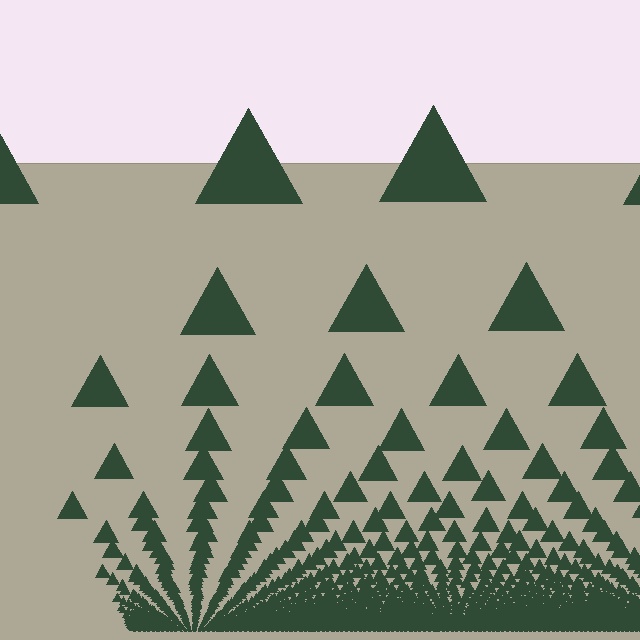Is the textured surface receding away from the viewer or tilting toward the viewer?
The surface appears to tilt toward the viewer. Texture elements get larger and sparser toward the top.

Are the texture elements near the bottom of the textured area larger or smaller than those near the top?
Smaller. The gradient is inverted — elements near the bottom are smaller and denser.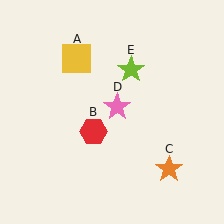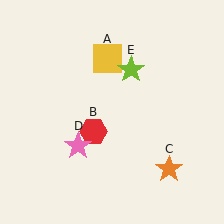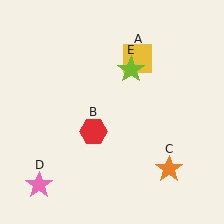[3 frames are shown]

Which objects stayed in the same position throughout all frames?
Red hexagon (object B) and orange star (object C) and lime star (object E) remained stationary.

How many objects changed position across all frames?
2 objects changed position: yellow square (object A), pink star (object D).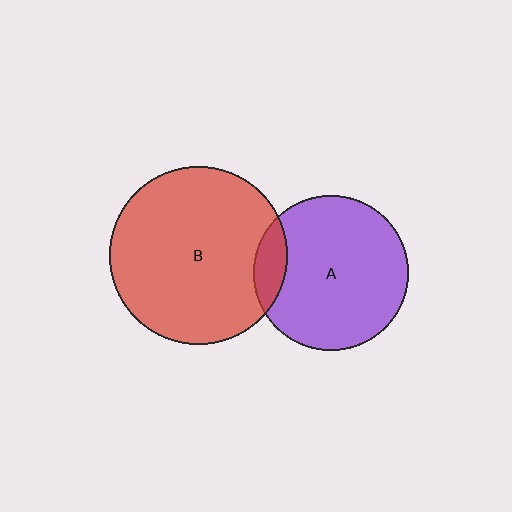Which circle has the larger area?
Circle B (red).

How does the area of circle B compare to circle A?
Approximately 1.3 times.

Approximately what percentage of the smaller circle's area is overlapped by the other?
Approximately 10%.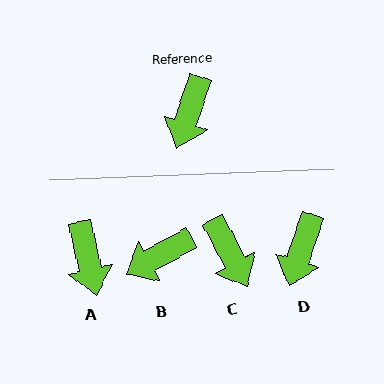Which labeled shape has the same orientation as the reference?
D.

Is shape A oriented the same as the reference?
No, it is off by about 31 degrees.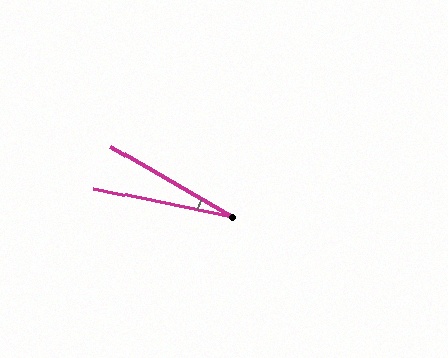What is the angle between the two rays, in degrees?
Approximately 18 degrees.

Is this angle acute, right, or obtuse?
It is acute.